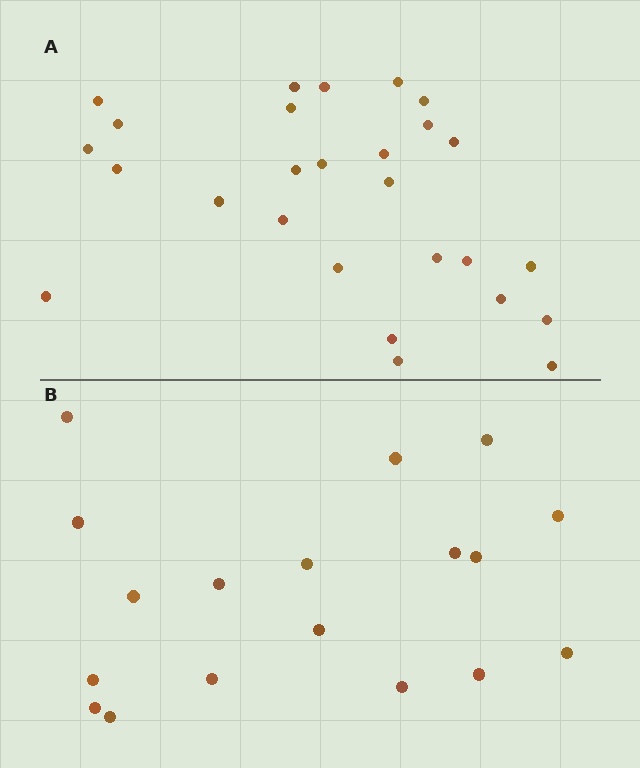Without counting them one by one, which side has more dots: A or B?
Region A (the top region) has more dots.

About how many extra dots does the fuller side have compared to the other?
Region A has roughly 8 or so more dots than region B.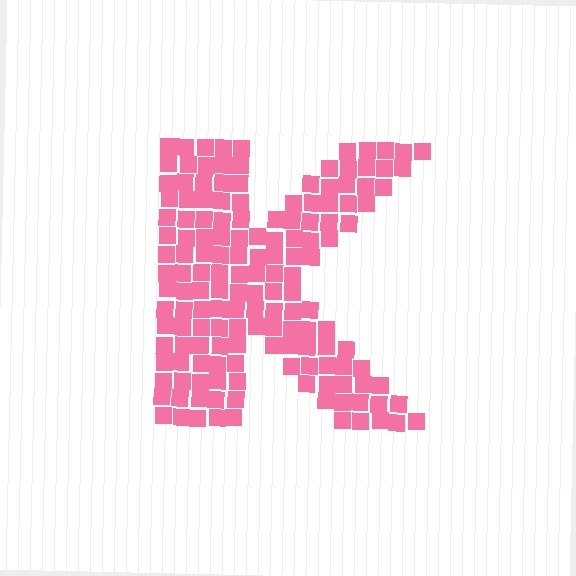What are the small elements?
The small elements are squares.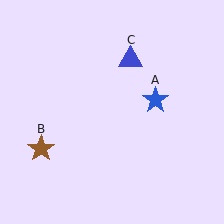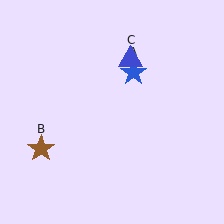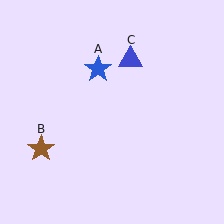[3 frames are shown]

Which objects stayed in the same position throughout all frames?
Brown star (object B) and blue triangle (object C) remained stationary.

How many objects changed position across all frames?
1 object changed position: blue star (object A).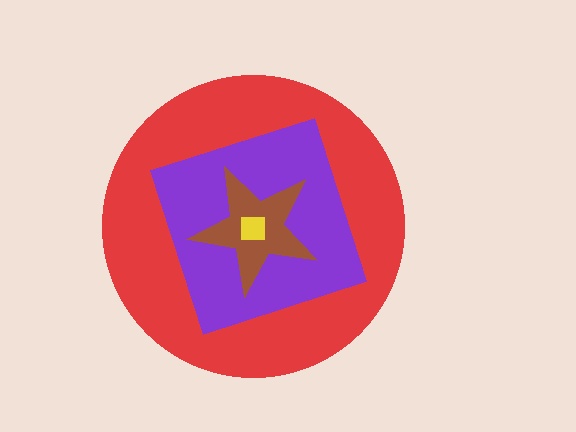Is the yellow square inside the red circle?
Yes.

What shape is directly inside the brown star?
The yellow square.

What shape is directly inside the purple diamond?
The brown star.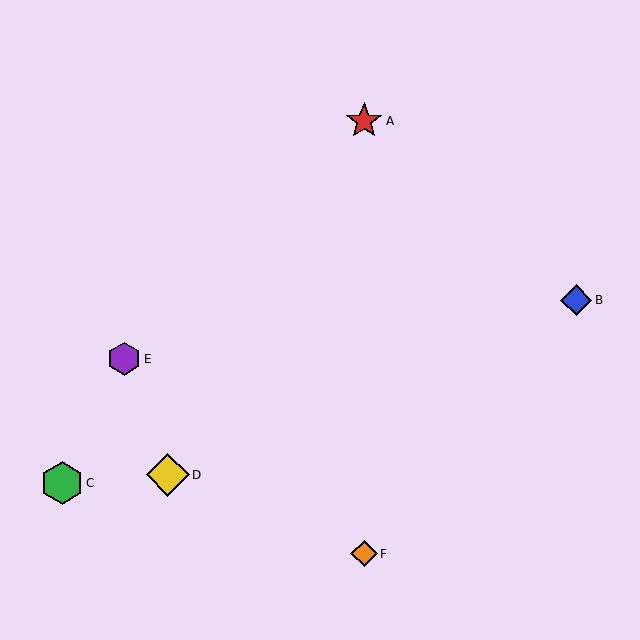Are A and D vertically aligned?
No, A is at x≈364 and D is at x≈168.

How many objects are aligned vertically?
2 objects (A, F) are aligned vertically.